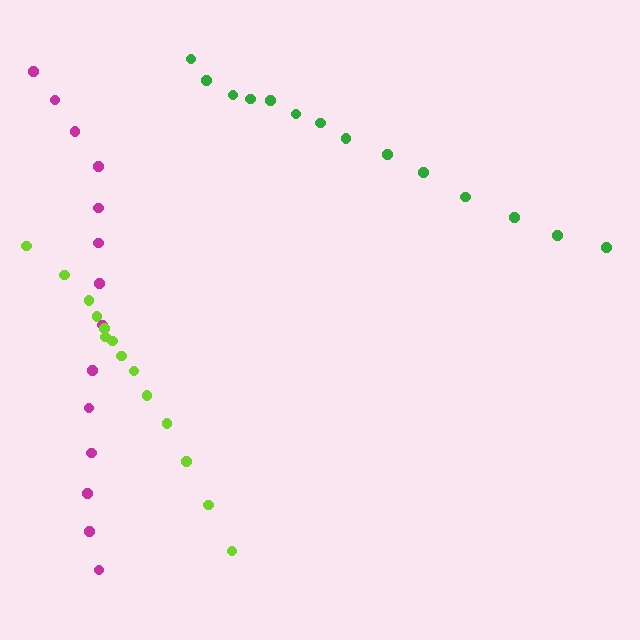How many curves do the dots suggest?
There are 3 distinct paths.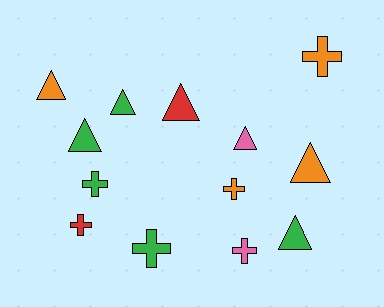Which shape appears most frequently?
Triangle, with 7 objects.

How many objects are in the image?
There are 13 objects.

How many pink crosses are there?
There is 1 pink cross.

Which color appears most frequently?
Green, with 5 objects.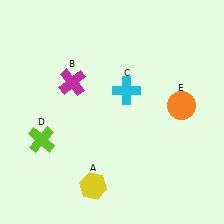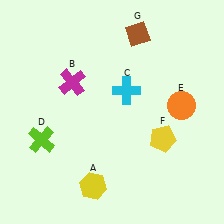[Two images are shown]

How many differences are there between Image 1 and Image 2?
There are 2 differences between the two images.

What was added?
A yellow pentagon (F), a brown diamond (G) were added in Image 2.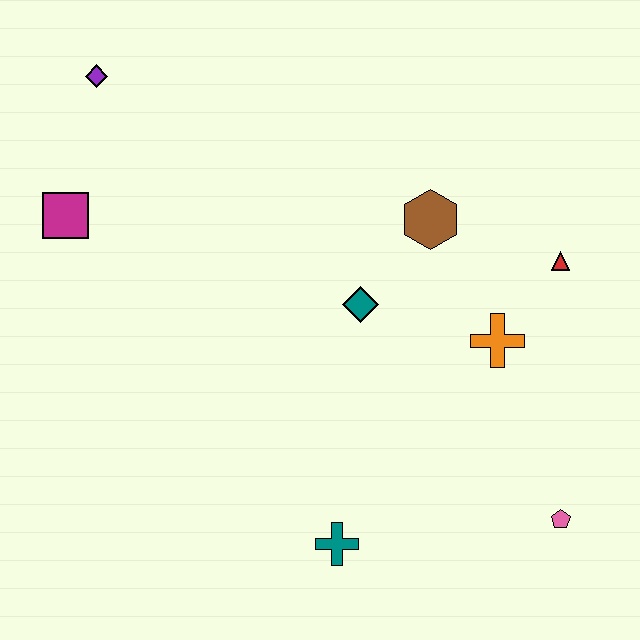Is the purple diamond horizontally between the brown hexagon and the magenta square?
Yes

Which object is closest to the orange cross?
The red triangle is closest to the orange cross.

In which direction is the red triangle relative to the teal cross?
The red triangle is above the teal cross.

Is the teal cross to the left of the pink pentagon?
Yes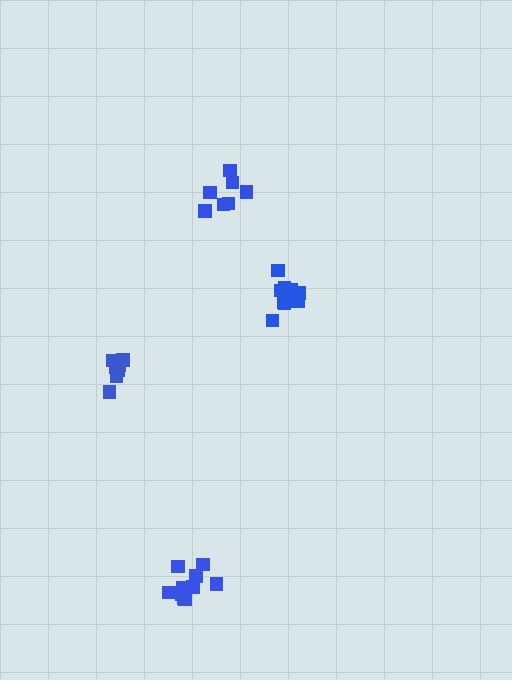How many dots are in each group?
Group 1: 11 dots, Group 2: 7 dots, Group 3: 11 dots, Group 4: 9 dots (38 total).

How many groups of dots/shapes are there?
There are 4 groups.